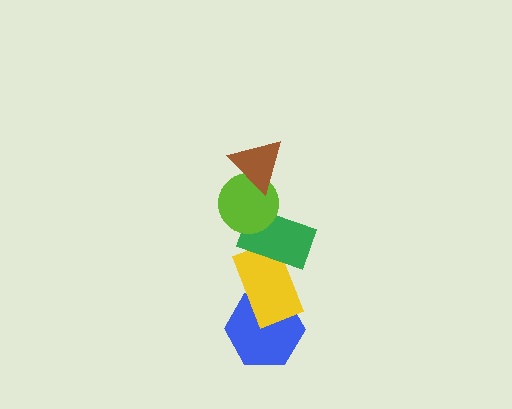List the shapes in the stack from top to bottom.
From top to bottom: the brown triangle, the lime circle, the green rectangle, the yellow rectangle, the blue hexagon.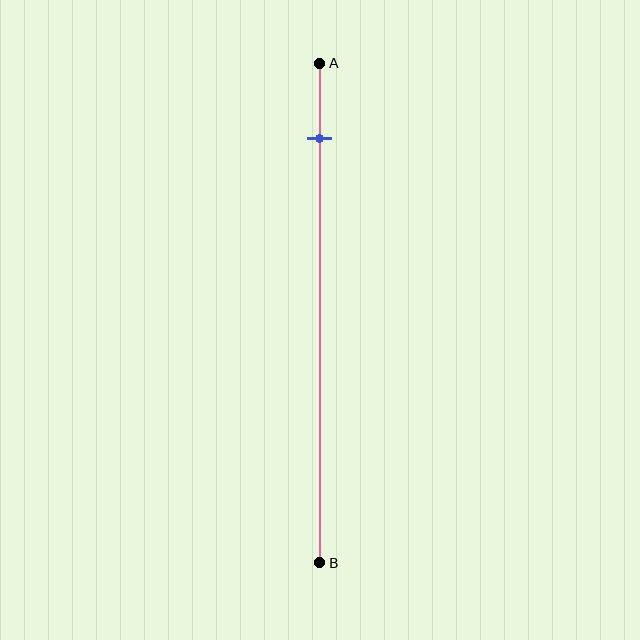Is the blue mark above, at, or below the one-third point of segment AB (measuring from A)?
The blue mark is above the one-third point of segment AB.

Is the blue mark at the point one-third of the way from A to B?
No, the mark is at about 15% from A, not at the 33% one-third point.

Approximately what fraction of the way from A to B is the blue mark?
The blue mark is approximately 15% of the way from A to B.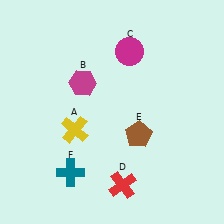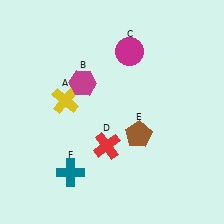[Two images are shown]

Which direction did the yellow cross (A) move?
The yellow cross (A) moved up.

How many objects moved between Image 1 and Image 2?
2 objects moved between the two images.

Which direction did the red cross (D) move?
The red cross (D) moved up.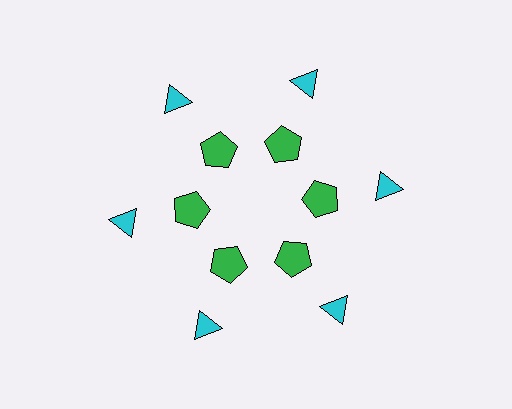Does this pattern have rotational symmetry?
Yes, this pattern has 6-fold rotational symmetry. It looks the same after rotating 60 degrees around the center.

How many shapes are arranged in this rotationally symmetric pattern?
There are 12 shapes, arranged in 6 groups of 2.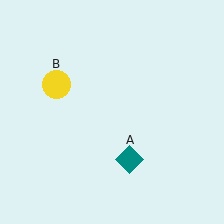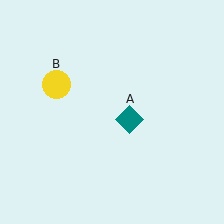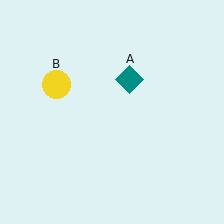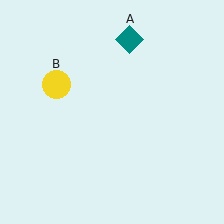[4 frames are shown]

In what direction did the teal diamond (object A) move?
The teal diamond (object A) moved up.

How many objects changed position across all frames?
1 object changed position: teal diamond (object A).